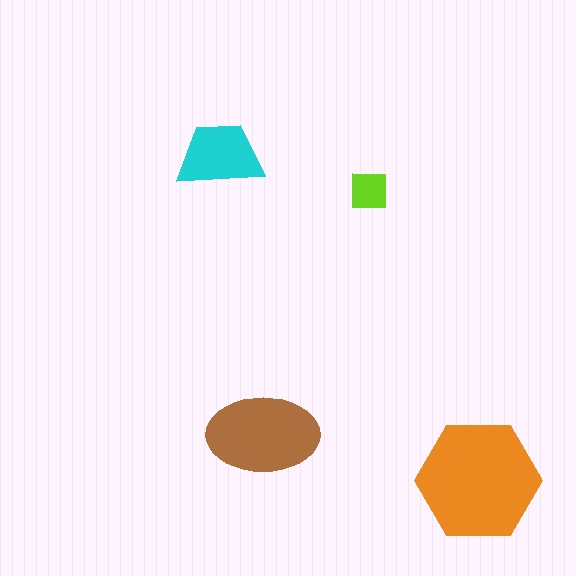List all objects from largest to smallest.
The orange hexagon, the brown ellipse, the cyan trapezoid, the lime square.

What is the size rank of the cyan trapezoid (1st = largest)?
3rd.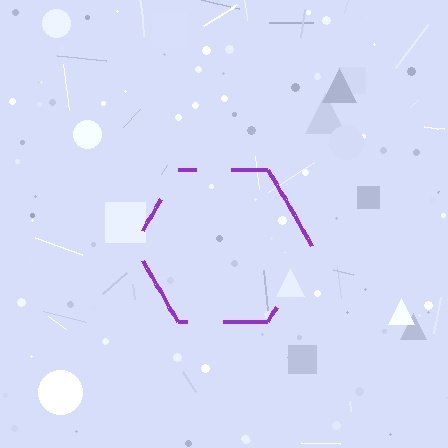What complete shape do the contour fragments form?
The contour fragments form a hexagon.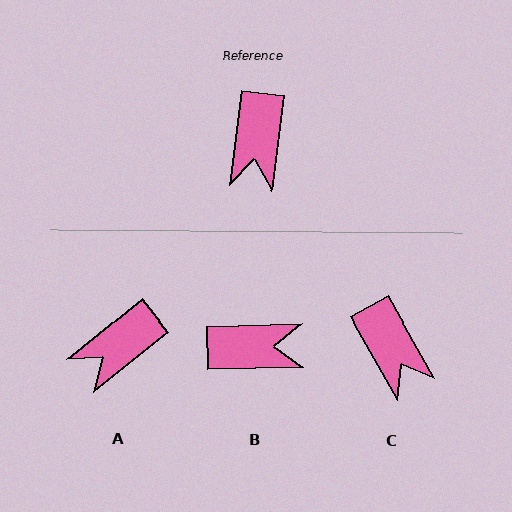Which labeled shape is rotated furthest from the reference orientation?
B, about 99 degrees away.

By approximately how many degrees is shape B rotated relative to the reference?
Approximately 99 degrees counter-clockwise.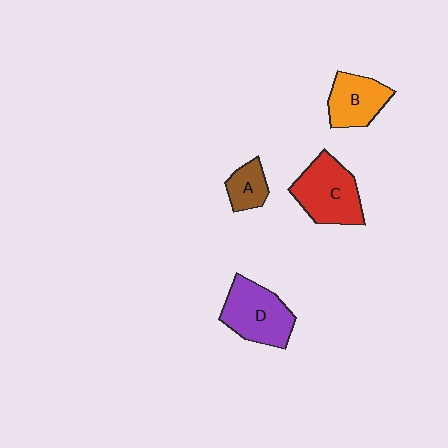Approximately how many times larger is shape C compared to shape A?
Approximately 2.2 times.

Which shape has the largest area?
Shape C (red).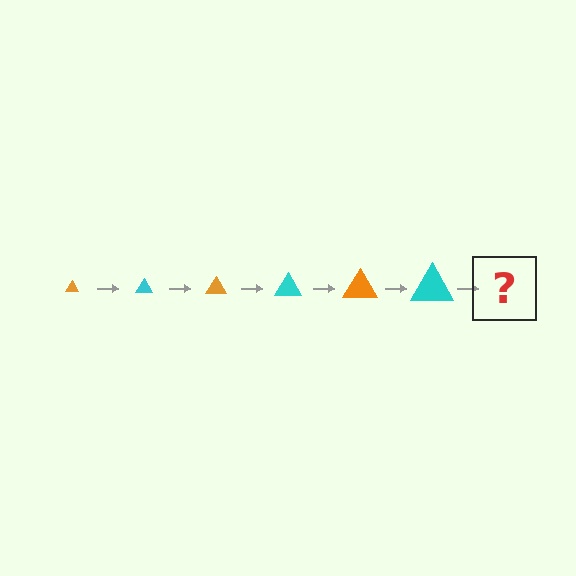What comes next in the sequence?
The next element should be an orange triangle, larger than the previous one.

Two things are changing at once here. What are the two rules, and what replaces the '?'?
The two rules are that the triangle grows larger each step and the color cycles through orange and cyan. The '?' should be an orange triangle, larger than the previous one.